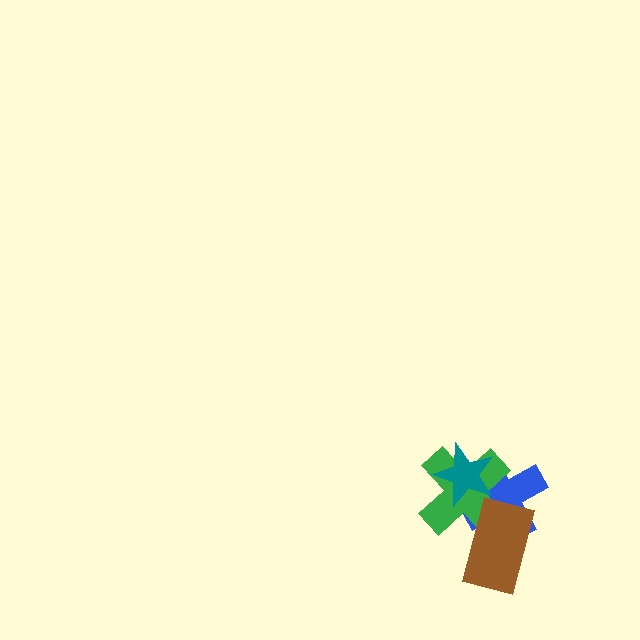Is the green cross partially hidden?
Yes, it is partially covered by another shape.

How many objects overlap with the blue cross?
3 objects overlap with the blue cross.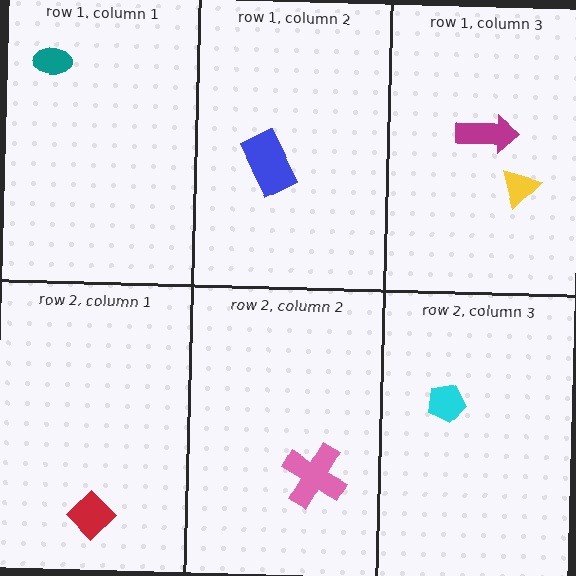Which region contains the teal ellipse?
The row 1, column 1 region.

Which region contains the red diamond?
The row 2, column 1 region.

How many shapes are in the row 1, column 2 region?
1.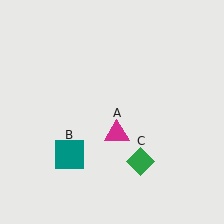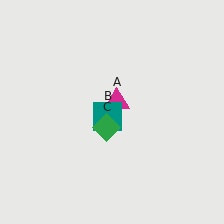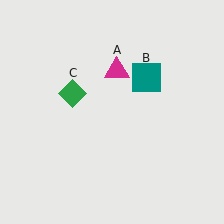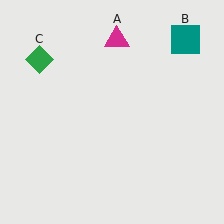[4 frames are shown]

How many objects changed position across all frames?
3 objects changed position: magenta triangle (object A), teal square (object B), green diamond (object C).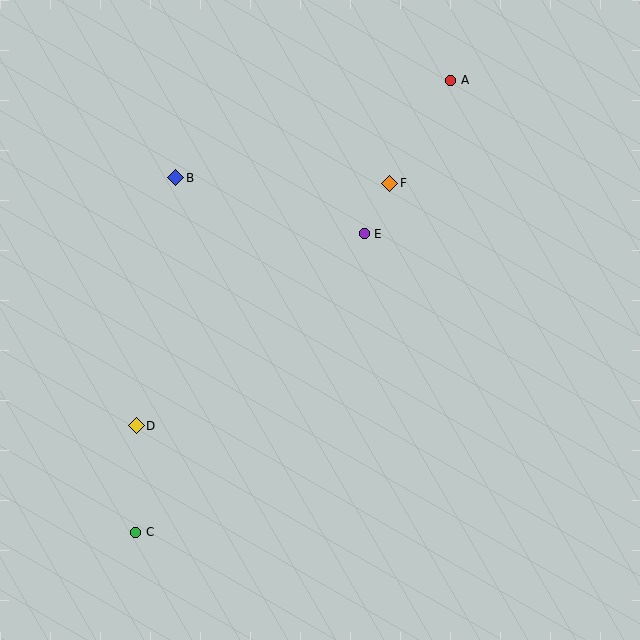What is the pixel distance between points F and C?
The distance between F and C is 431 pixels.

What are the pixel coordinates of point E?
Point E is at (364, 234).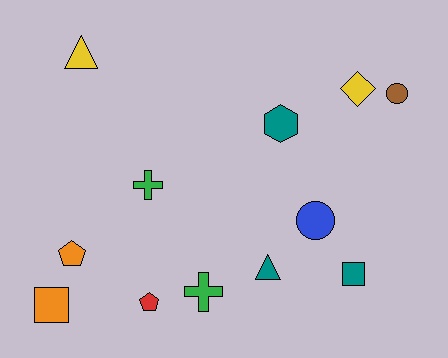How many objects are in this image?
There are 12 objects.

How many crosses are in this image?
There are 2 crosses.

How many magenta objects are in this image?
There are no magenta objects.